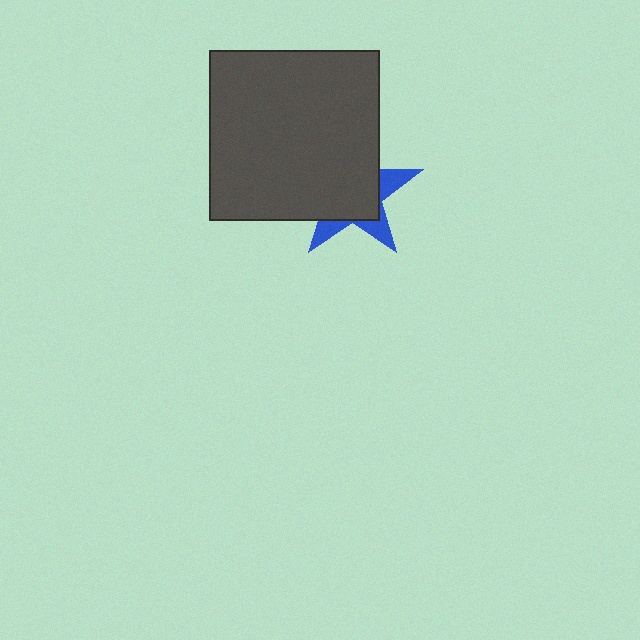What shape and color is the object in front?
The object in front is a dark gray square.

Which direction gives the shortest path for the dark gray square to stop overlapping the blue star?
Moving toward the upper-left gives the shortest separation.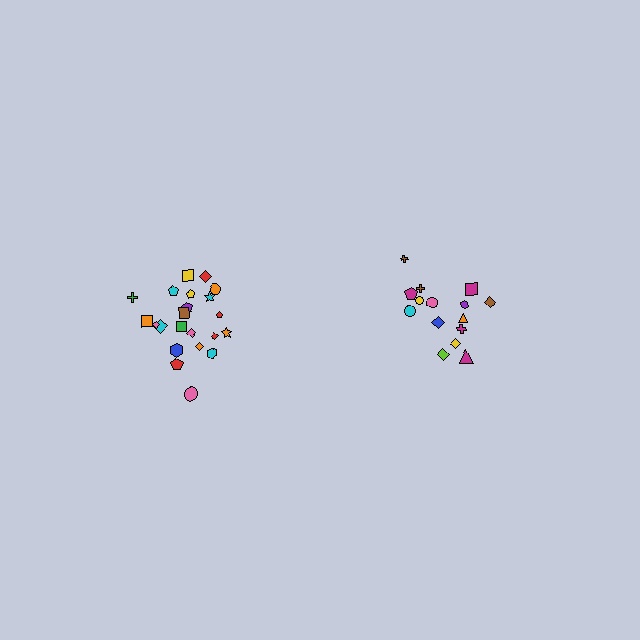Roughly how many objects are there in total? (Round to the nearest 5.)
Roughly 35 objects in total.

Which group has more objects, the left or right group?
The left group.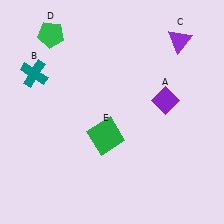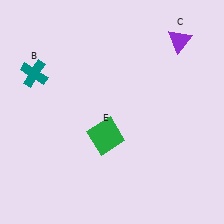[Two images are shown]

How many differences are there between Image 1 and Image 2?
There are 2 differences between the two images.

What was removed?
The purple diamond (A), the green pentagon (D) were removed in Image 2.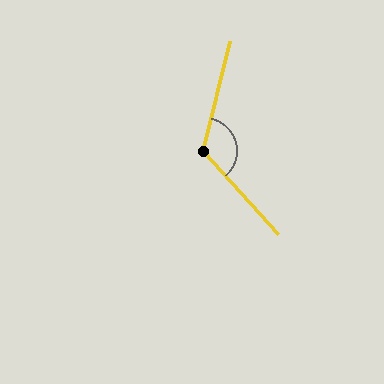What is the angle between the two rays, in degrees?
Approximately 124 degrees.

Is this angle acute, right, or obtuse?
It is obtuse.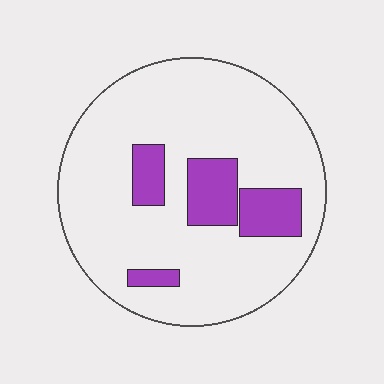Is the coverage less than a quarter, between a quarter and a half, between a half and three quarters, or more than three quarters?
Less than a quarter.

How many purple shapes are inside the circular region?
4.